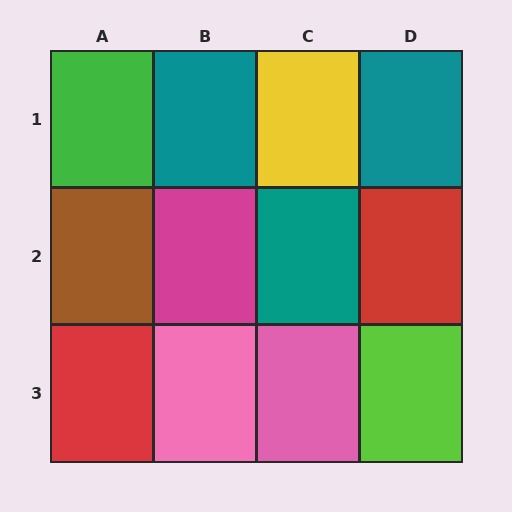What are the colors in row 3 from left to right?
Red, pink, pink, lime.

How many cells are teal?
3 cells are teal.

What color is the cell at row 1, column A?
Green.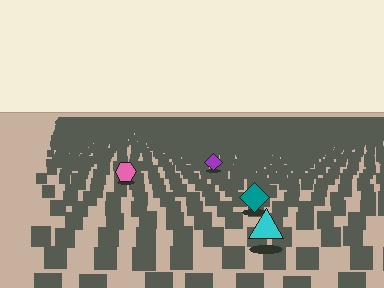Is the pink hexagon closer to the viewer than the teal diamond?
No. The teal diamond is closer — you can tell from the texture gradient: the ground texture is coarser near it.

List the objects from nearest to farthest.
From nearest to farthest: the cyan triangle, the teal diamond, the pink hexagon, the purple diamond.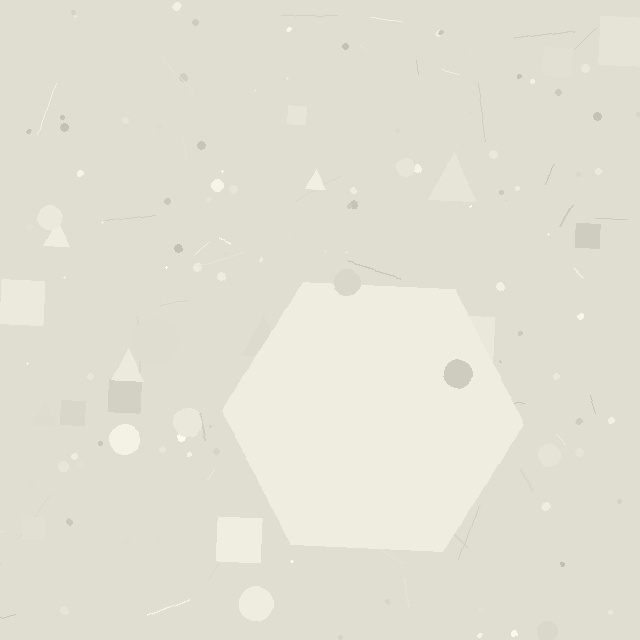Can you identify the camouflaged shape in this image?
The camouflaged shape is a hexagon.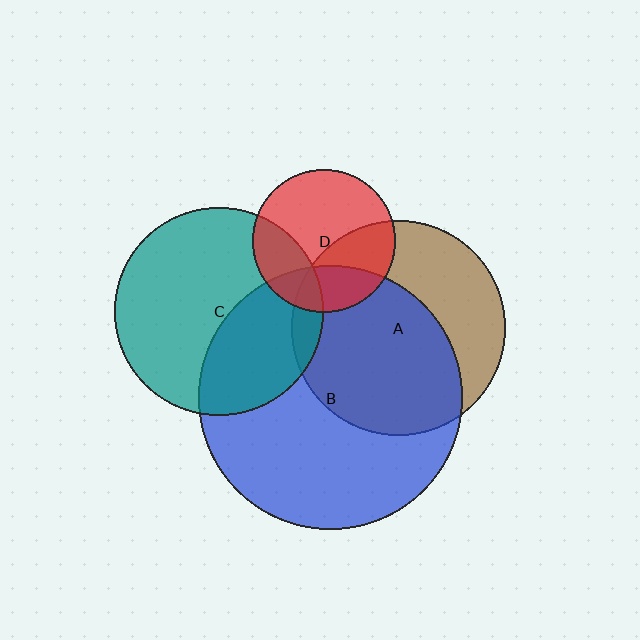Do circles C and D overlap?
Yes.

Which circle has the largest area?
Circle B (blue).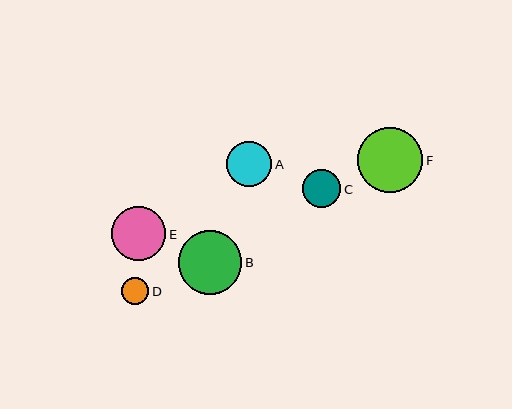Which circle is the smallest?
Circle D is the smallest with a size of approximately 27 pixels.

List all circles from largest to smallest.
From largest to smallest: F, B, E, A, C, D.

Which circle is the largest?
Circle F is the largest with a size of approximately 65 pixels.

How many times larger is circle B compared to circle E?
Circle B is approximately 1.2 times the size of circle E.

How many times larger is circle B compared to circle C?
Circle B is approximately 1.7 times the size of circle C.